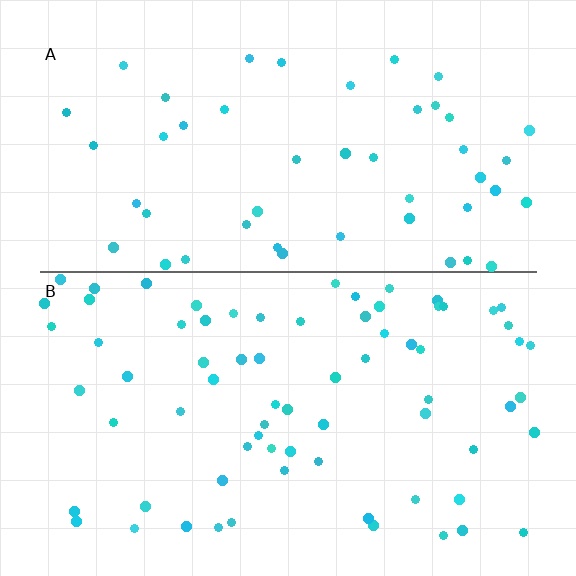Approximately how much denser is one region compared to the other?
Approximately 1.5× — region B over region A.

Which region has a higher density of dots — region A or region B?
B (the bottom).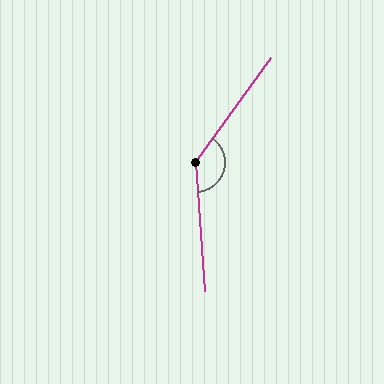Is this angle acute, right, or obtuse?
It is obtuse.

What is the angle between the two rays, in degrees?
Approximately 140 degrees.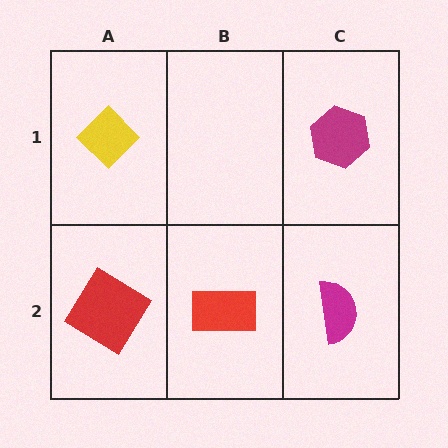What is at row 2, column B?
A red rectangle.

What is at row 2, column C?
A magenta semicircle.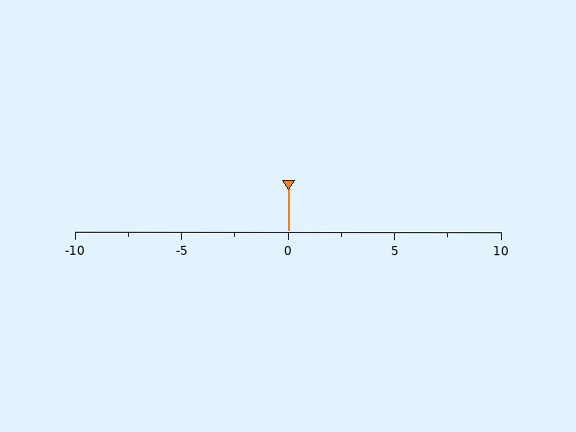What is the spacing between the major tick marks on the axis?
The major ticks are spaced 5 apart.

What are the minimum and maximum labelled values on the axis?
The axis runs from -10 to 10.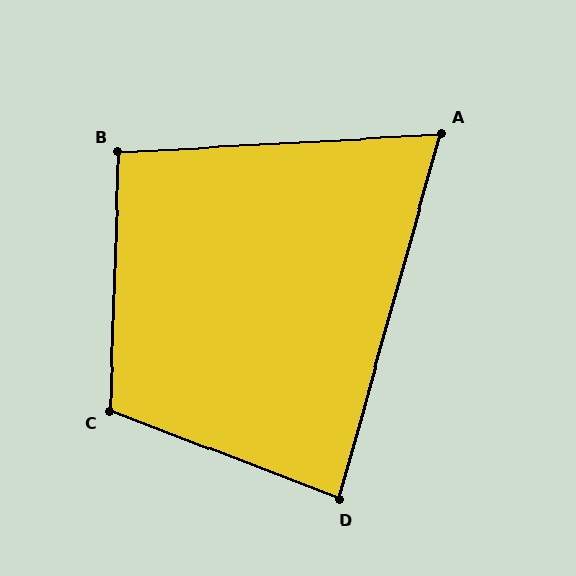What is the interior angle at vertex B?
Approximately 95 degrees (obtuse).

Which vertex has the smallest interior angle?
A, at approximately 71 degrees.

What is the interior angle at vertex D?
Approximately 85 degrees (acute).